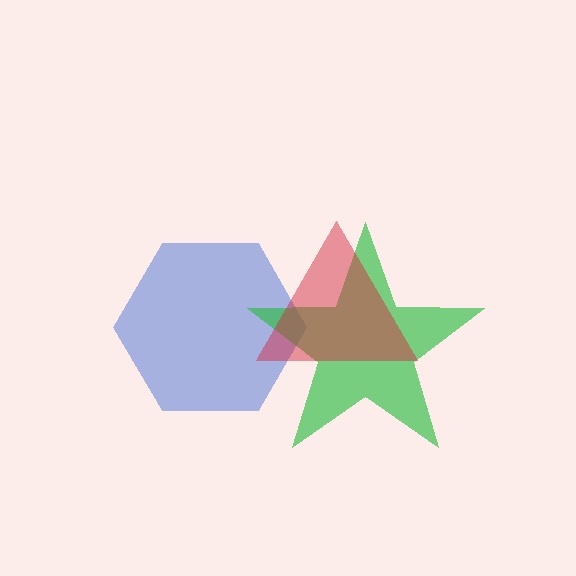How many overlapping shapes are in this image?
There are 3 overlapping shapes in the image.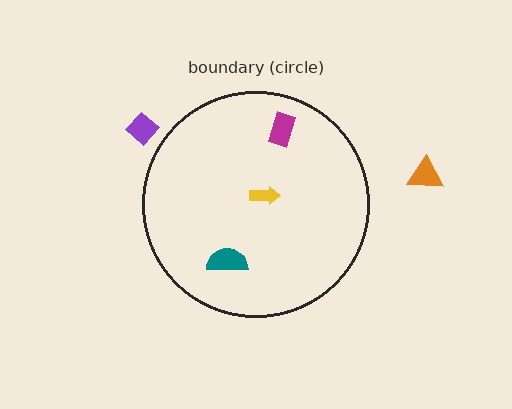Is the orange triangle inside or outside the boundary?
Outside.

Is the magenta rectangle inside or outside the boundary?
Inside.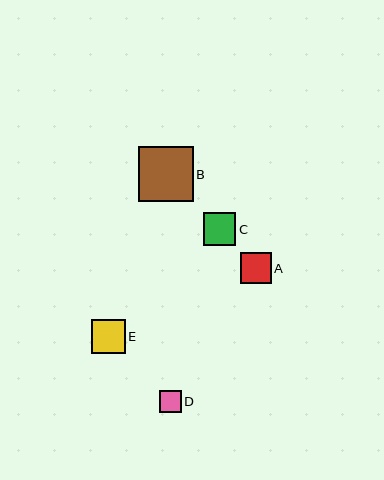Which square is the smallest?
Square D is the smallest with a size of approximately 22 pixels.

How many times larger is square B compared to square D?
Square B is approximately 2.5 times the size of square D.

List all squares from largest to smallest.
From largest to smallest: B, E, C, A, D.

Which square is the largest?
Square B is the largest with a size of approximately 55 pixels.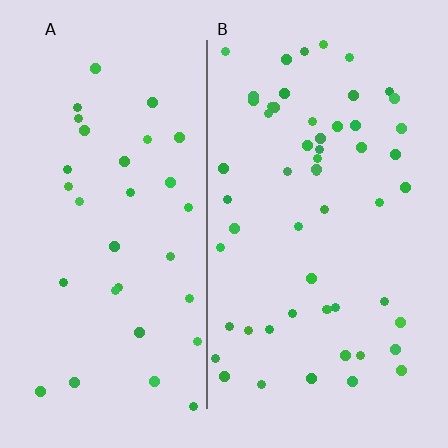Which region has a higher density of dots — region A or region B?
B (the right).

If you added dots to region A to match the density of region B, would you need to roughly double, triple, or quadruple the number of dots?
Approximately double.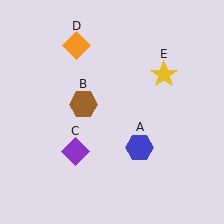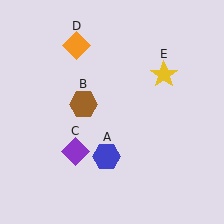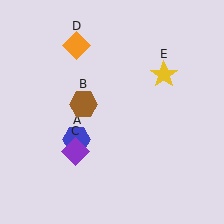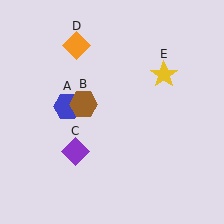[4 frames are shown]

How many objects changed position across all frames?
1 object changed position: blue hexagon (object A).